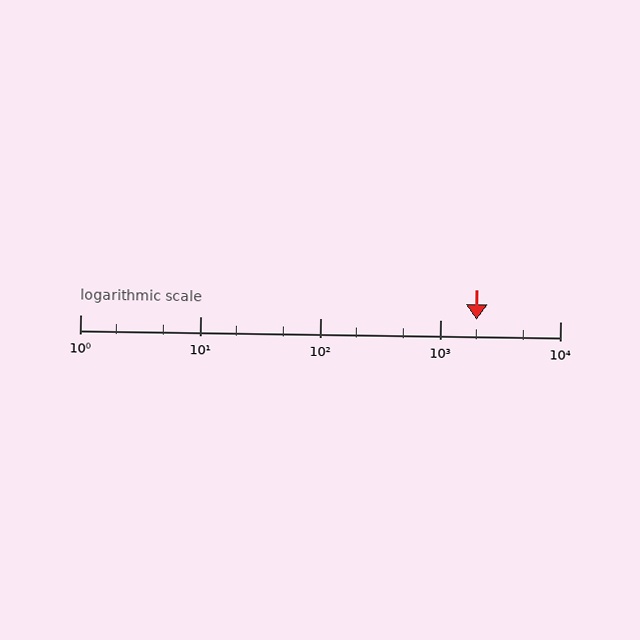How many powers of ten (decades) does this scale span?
The scale spans 4 decades, from 1 to 10000.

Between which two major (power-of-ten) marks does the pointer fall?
The pointer is between 1000 and 10000.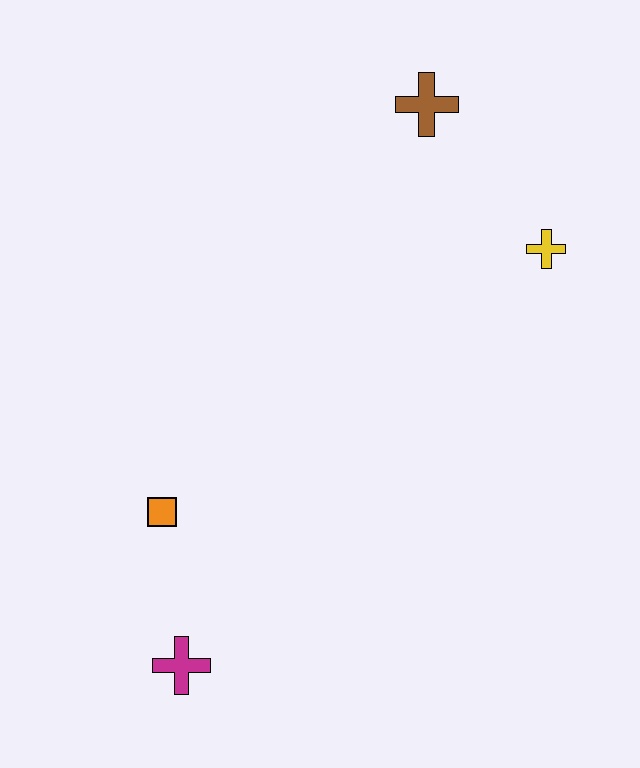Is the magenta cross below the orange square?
Yes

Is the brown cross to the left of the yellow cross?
Yes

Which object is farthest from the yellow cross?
The magenta cross is farthest from the yellow cross.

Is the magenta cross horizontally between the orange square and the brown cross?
Yes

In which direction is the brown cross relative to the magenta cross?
The brown cross is above the magenta cross.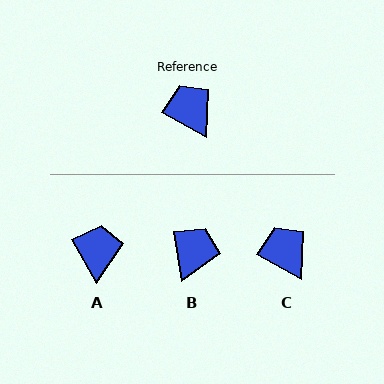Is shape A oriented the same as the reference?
No, it is off by about 32 degrees.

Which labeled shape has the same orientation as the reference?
C.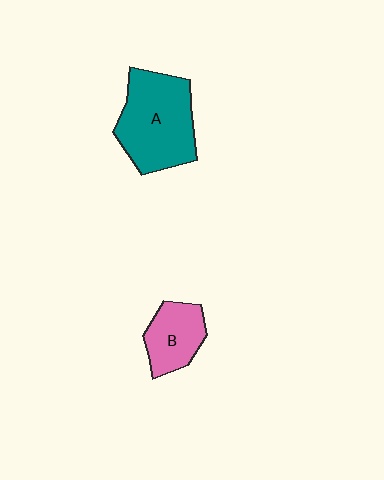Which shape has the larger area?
Shape A (teal).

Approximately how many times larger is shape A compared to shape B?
Approximately 1.9 times.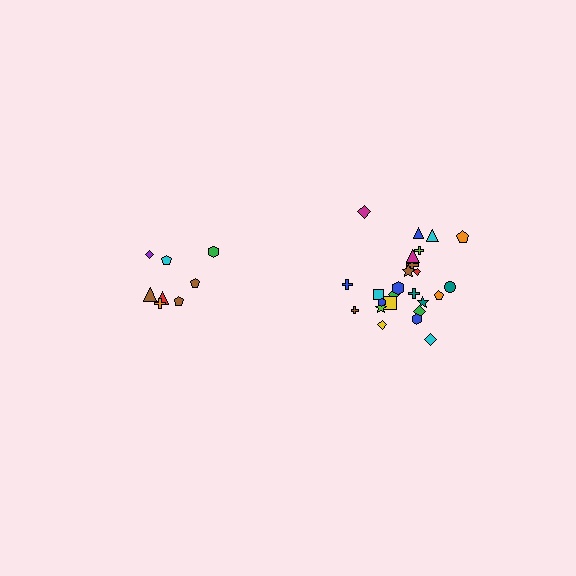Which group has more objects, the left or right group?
The right group.